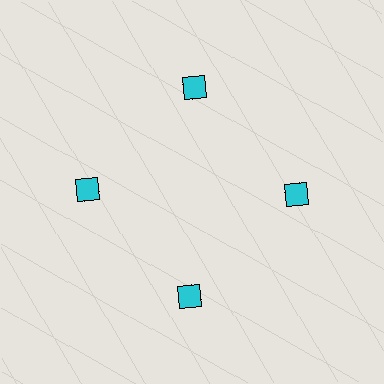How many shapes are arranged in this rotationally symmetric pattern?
There are 8 shapes, arranged in 4 groups of 2.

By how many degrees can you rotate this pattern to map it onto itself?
The pattern maps onto itself every 90 degrees of rotation.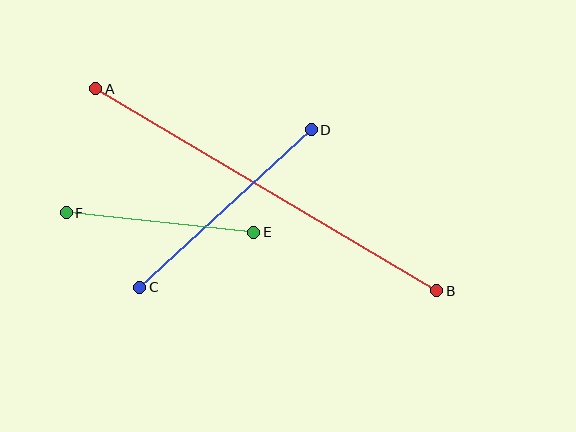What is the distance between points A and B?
The distance is approximately 396 pixels.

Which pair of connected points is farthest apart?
Points A and B are farthest apart.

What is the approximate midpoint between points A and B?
The midpoint is at approximately (266, 190) pixels.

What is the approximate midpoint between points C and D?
The midpoint is at approximately (226, 209) pixels.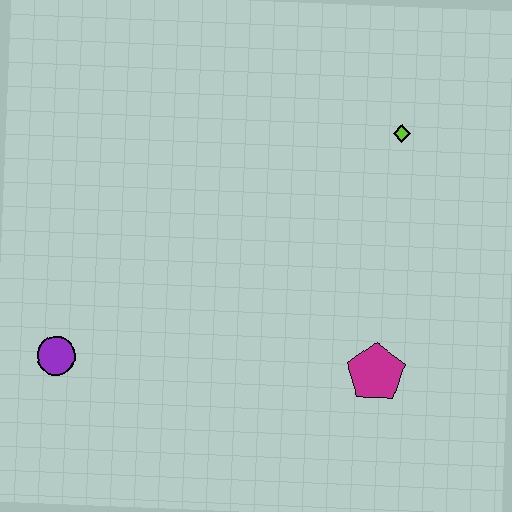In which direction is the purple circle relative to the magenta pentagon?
The purple circle is to the left of the magenta pentagon.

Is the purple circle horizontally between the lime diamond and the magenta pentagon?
No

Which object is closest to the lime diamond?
The magenta pentagon is closest to the lime diamond.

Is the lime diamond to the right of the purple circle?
Yes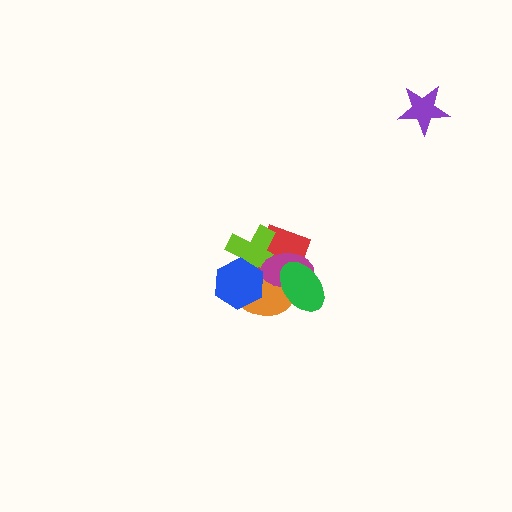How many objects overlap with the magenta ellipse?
4 objects overlap with the magenta ellipse.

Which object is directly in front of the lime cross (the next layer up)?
The orange ellipse is directly in front of the lime cross.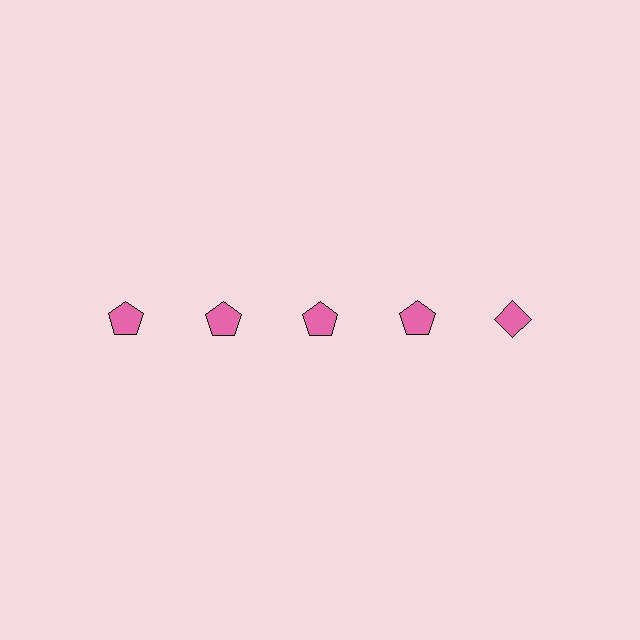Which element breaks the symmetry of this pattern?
The pink diamond in the top row, rightmost column breaks the symmetry. All other shapes are pink pentagons.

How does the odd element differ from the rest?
It has a different shape: diamond instead of pentagon.